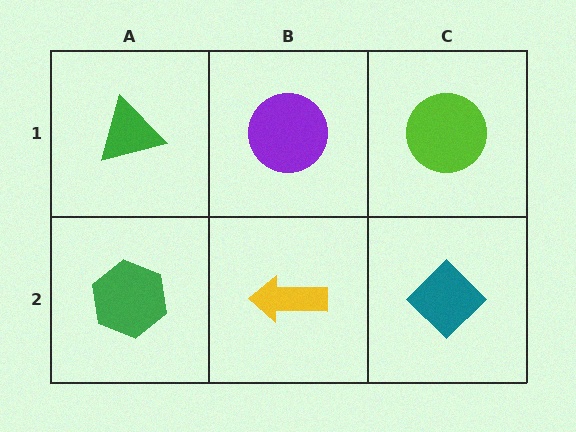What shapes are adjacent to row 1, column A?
A green hexagon (row 2, column A), a purple circle (row 1, column B).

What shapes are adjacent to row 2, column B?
A purple circle (row 1, column B), a green hexagon (row 2, column A), a teal diamond (row 2, column C).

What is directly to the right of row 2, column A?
A yellow arrow.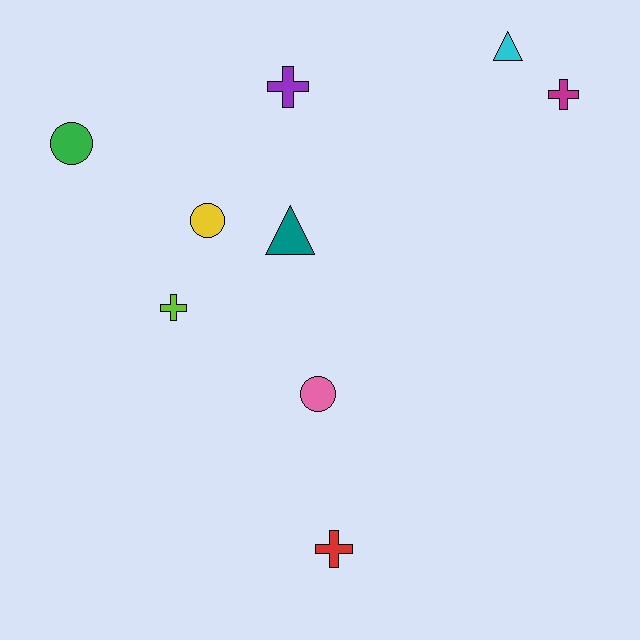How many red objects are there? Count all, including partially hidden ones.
There is 1 red object.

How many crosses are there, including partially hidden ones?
There are 4 crosses.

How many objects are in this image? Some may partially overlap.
There are 9 objects.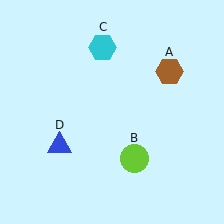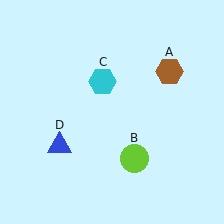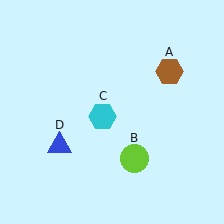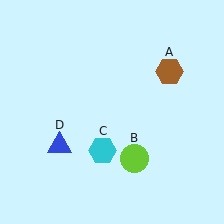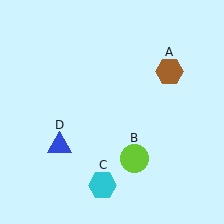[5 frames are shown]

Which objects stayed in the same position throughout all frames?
Brown hexagon (object A) and lime circle (object B) and blue triangle (object D) remained stationary.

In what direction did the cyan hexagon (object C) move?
The cyan hexagon (object C) moved down.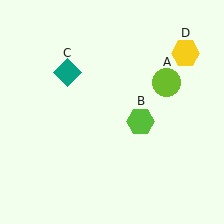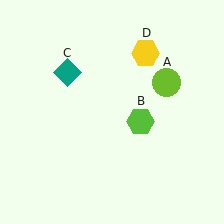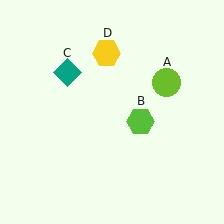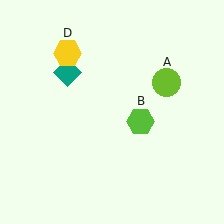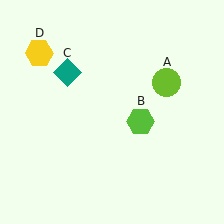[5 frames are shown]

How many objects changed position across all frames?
1 object changed position: yellow hexagon (object D).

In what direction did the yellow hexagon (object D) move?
The yellow hexagon (object D) moved left.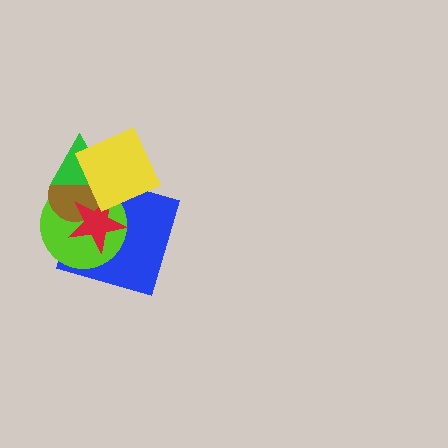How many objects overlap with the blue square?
4 objects overlap with the blue square.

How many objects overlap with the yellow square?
4 objects overlap with the yellow square.